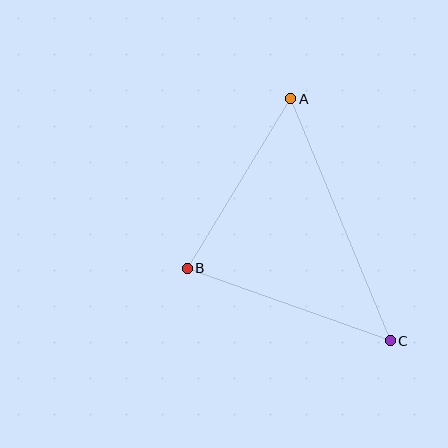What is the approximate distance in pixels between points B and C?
The distance between B and C is approximately 216 pixels.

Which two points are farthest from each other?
Points A and C are farthest from each other.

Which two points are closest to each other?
Points A and B are closest to each other.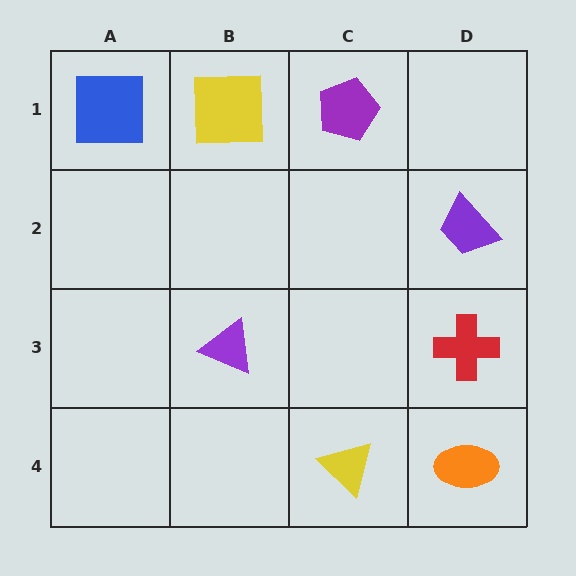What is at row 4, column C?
A yellow triangle.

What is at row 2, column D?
A purple trapezoid.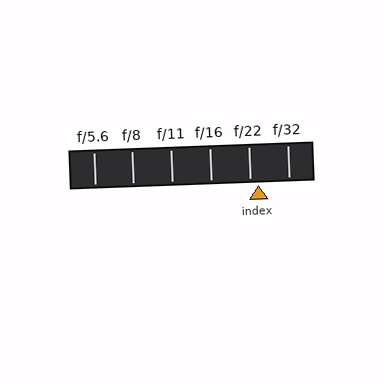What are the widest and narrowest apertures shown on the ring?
The widest aperture shown is f/5.6 and the narrowest is f/32.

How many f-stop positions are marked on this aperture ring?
There are 6 f-stop positions marked.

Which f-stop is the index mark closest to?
The index mark is closest to f/22.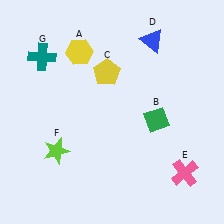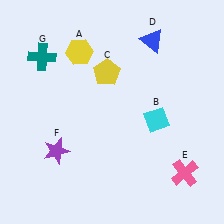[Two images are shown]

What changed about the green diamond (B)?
In Image 1, B is green. In Image 2, it changed to cyan.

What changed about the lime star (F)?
In Image 1, F is lime. In Image 2, it changed to purple.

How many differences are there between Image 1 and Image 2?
There are 2 differences between the two images.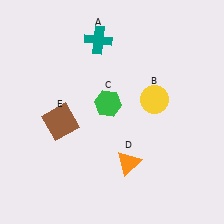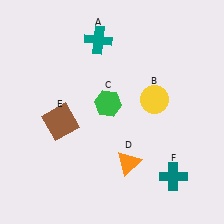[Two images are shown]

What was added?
A teal cross (F) was added in Image 2.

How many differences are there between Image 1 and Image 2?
There is 1 difference between the two images.